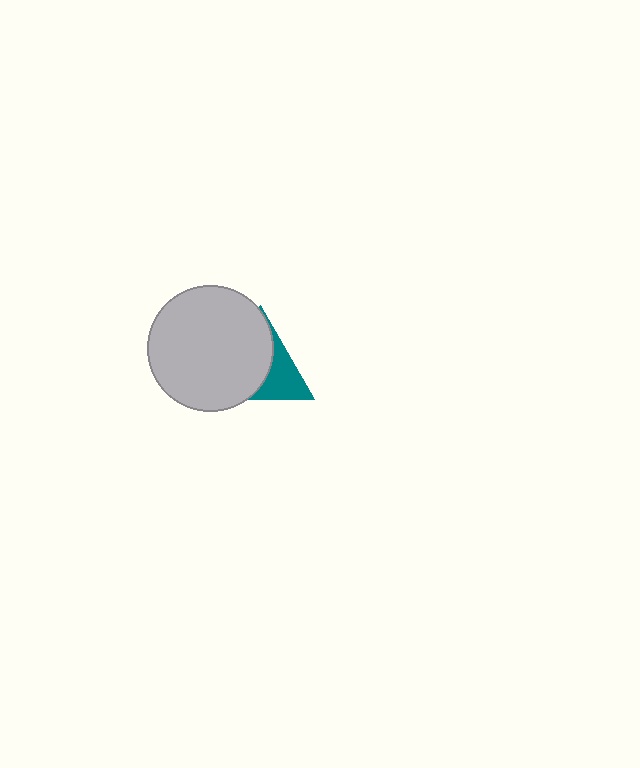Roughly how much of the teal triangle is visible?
A small part of it is visible (roughly 38%).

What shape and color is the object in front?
The object in front is a light gray circle.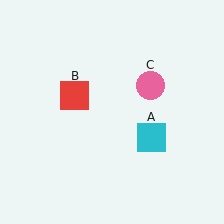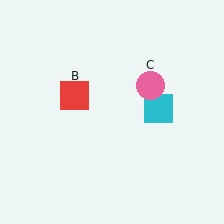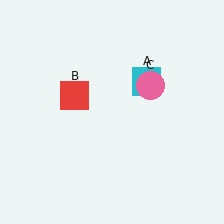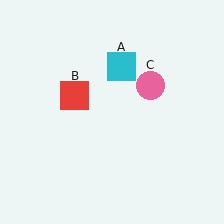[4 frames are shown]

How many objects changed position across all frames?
1 object changed position: cyan square (object A).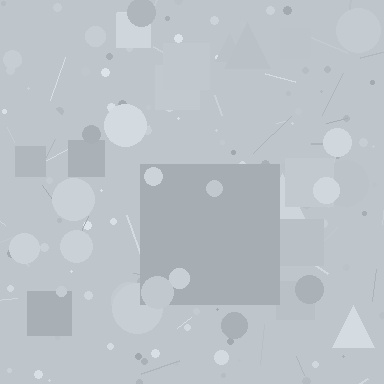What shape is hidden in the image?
A square is hidden in the image.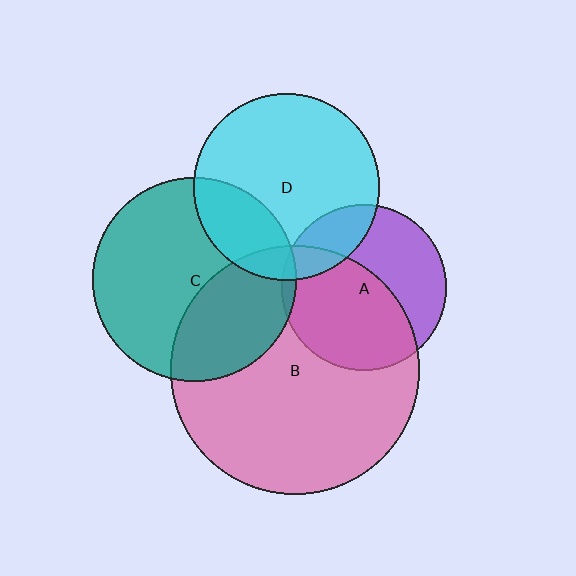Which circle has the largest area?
Circle B (pink).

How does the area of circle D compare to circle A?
Approximately 1.3 times.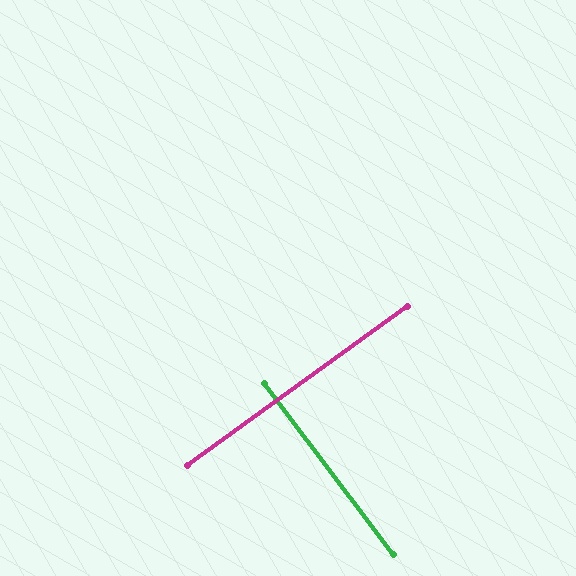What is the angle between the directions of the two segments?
Approximately 89 degrees.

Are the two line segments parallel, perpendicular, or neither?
Perpendicular — they meet at approximately 89°.